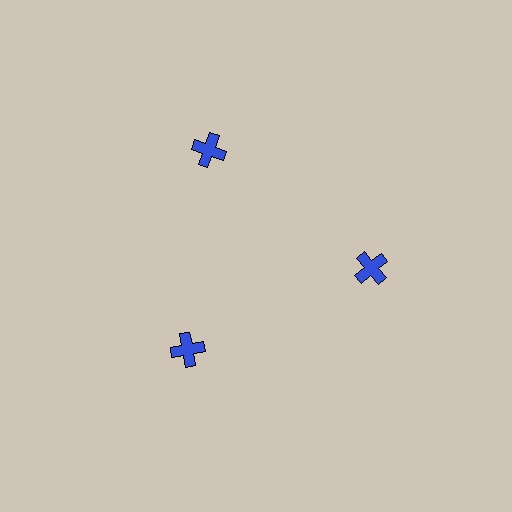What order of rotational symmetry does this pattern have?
This pattern has 3-fold rotational symmetry.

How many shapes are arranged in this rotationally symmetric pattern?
There are 3 shapes, arranged in 3 groups of 1.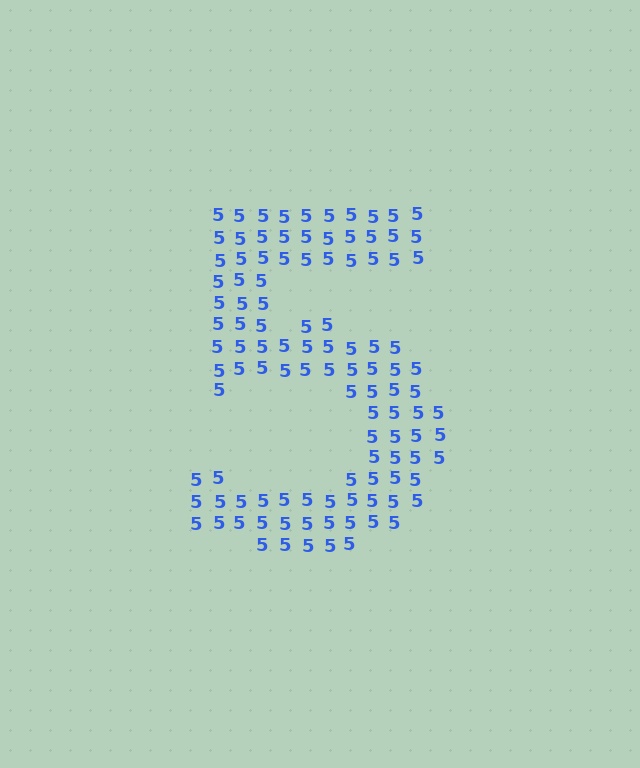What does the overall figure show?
The overall figure shows the digit 5.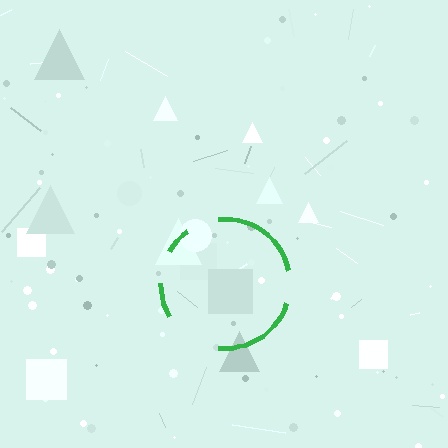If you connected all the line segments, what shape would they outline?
They would outline a circle.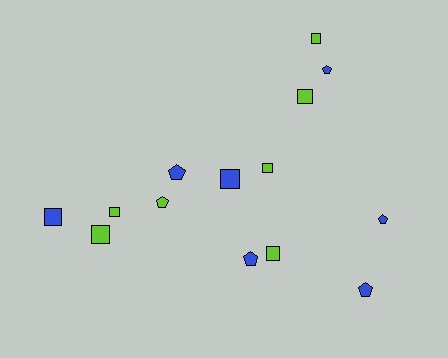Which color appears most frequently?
Blue, with 7 objects.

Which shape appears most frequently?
Square, with 8 objects.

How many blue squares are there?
There are 2 blue squares.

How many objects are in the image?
There are 14 objects.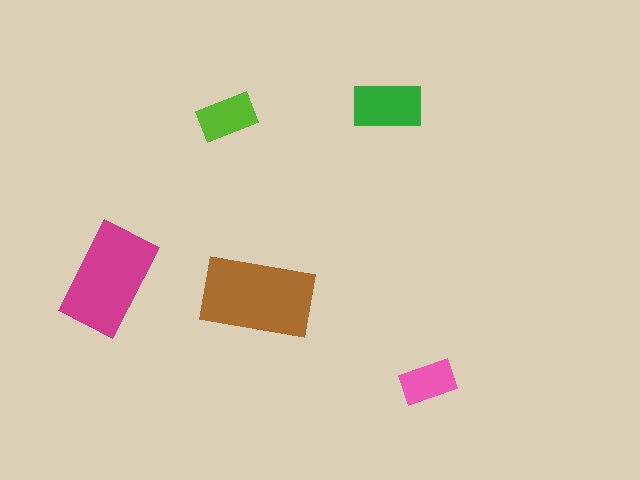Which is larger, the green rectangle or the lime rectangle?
The green one.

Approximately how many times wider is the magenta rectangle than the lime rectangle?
About 2 times wider.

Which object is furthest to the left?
The magenta rectangle is leftmost.